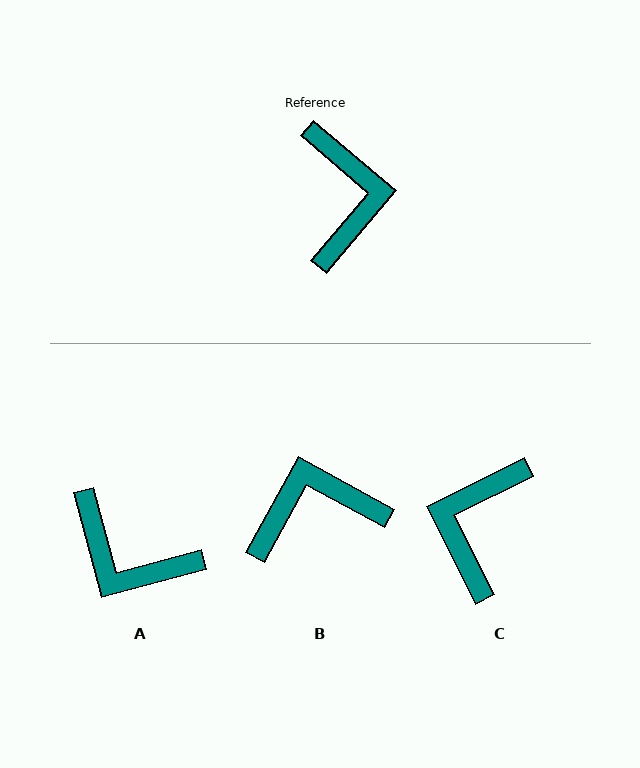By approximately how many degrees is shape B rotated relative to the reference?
Approximately 102 degrees counter-clockwise.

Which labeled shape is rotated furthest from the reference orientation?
C, about 157 degrees away.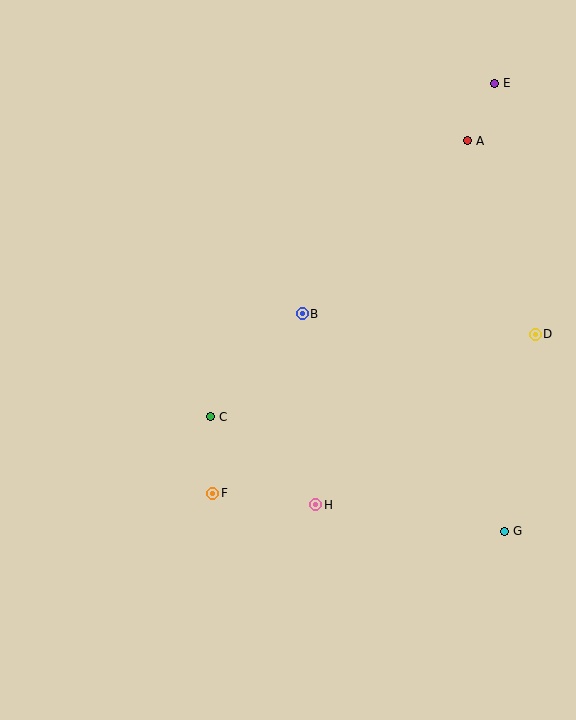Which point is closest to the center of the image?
Point B at (302, 314) is closest to the center.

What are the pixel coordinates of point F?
Point F is at (213, 493).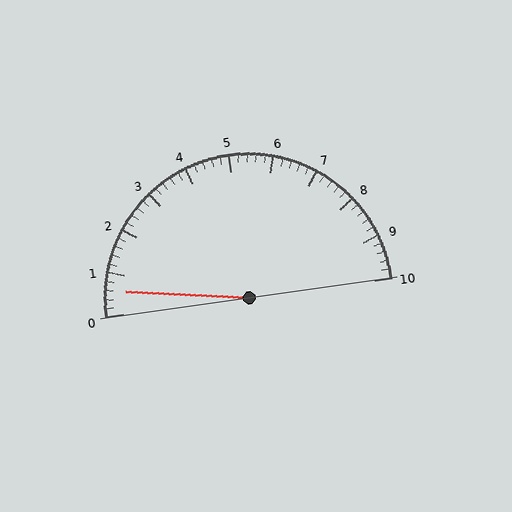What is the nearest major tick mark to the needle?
The nearest major tick mark is 1.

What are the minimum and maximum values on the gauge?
The gauge ranges from 0 to 10.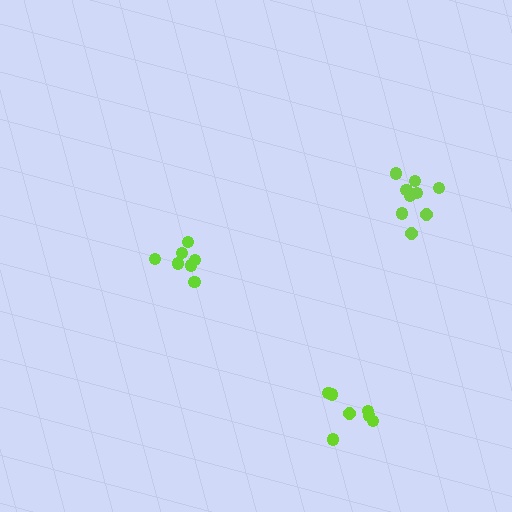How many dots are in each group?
Group 1: 7 dots, Group 2: 7 dots, Group 3: 9 dots (23 total).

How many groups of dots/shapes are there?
There are 3 groups.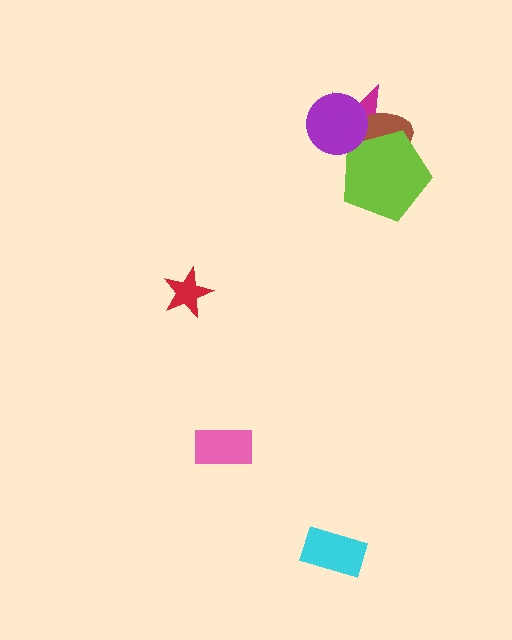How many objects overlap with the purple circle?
3 objects overlap with the purple circle.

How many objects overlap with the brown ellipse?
3 objects overlap with the brown ellipse.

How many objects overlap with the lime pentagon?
3 objects overlap with the lime pentagon.